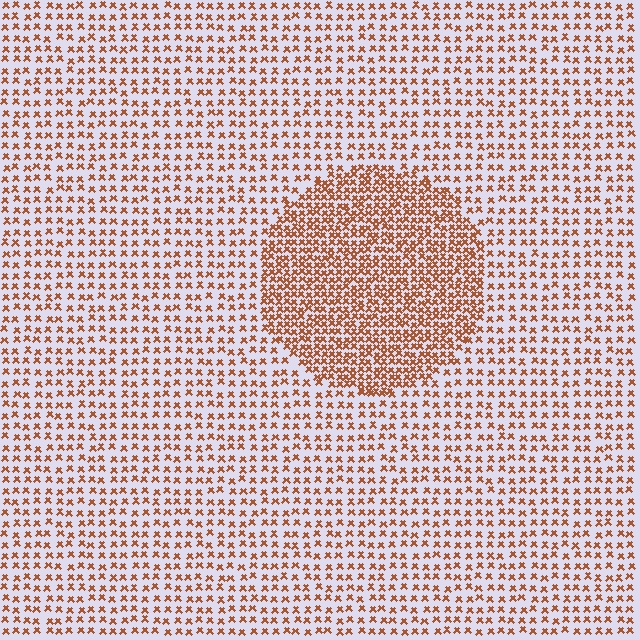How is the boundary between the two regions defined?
The boundary is defined by a change in element density (approximately 2.1x ratio). All elements are the same color, size, and shape.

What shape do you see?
I see a circle.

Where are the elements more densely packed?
The elements are more densely packed inside the circle boundary.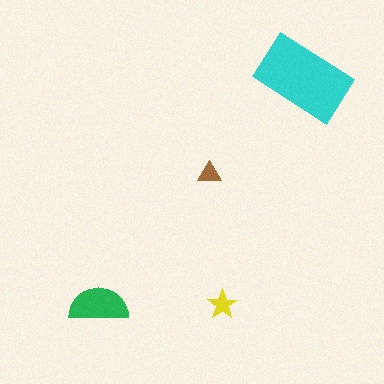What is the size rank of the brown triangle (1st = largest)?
4th.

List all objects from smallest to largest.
The brown triangle, the yellow star, the green semicircle, the cyan rectangle.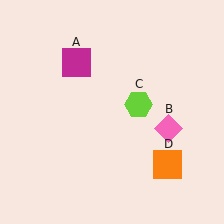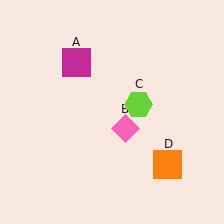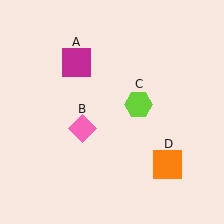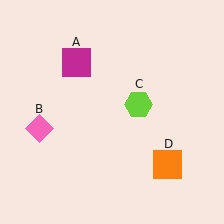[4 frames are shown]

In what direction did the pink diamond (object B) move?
The pink diamond (object B) moved left.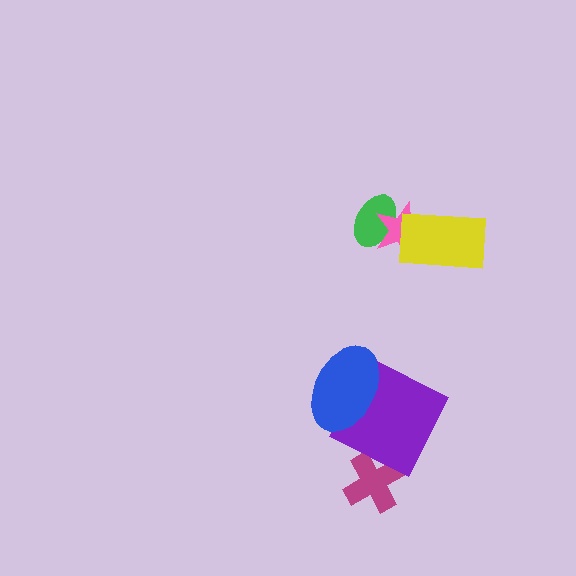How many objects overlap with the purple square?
2 objects overlap with the purple square.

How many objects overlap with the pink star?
2 objects overlap with the pink star.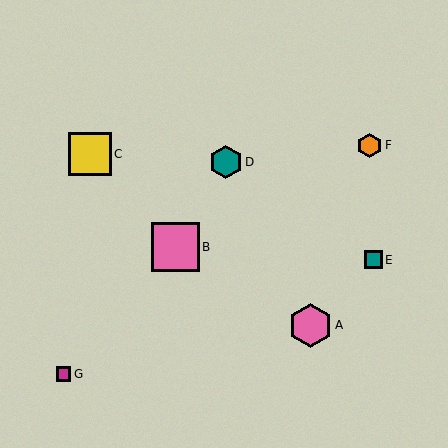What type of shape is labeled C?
Shape C is a yellow square.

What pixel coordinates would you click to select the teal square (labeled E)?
Click at (373, 260) to select the teal square E.